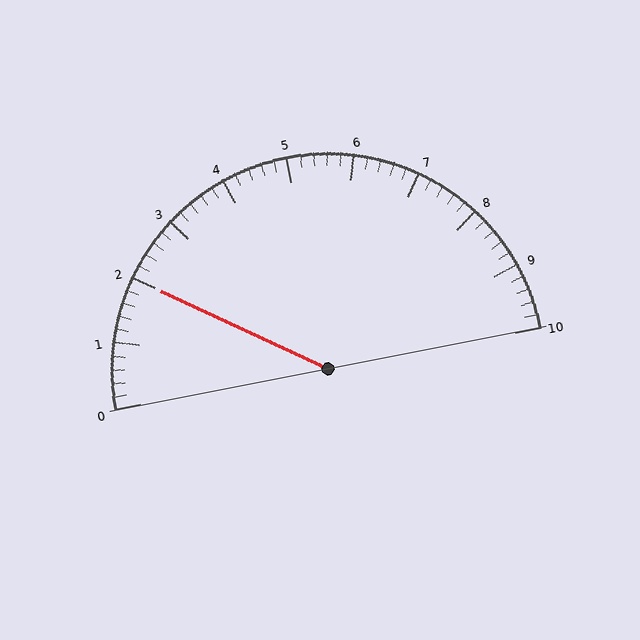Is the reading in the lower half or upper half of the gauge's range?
The reading is in the lower half of the range (0 to 10).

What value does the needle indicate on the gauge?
The needle indicates approximately 2.0.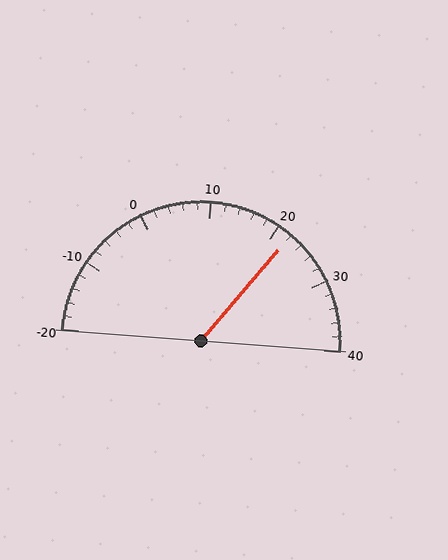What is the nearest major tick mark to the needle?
The nearest major tick mark is 20.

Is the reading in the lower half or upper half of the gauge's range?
The reading is in the upper half of the range (-20 to 40).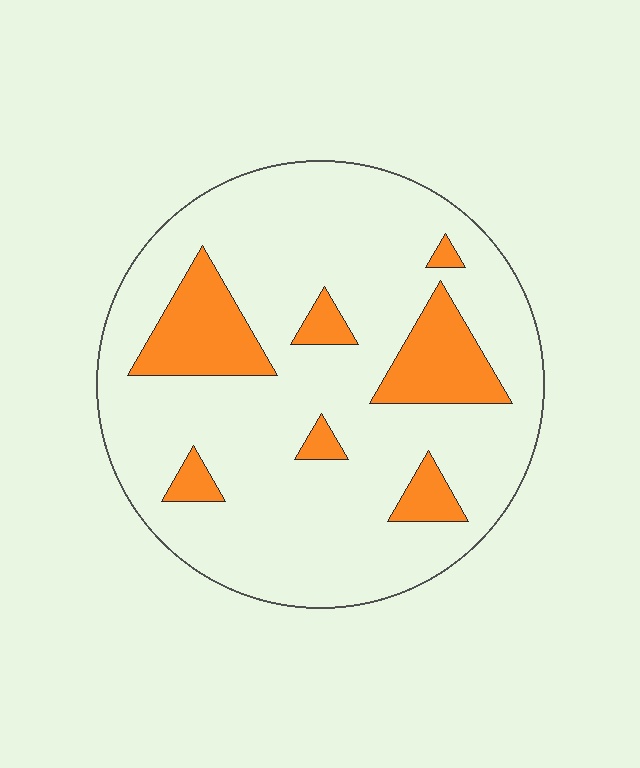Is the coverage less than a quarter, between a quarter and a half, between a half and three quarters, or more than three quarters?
Less than a quarter.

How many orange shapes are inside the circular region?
7.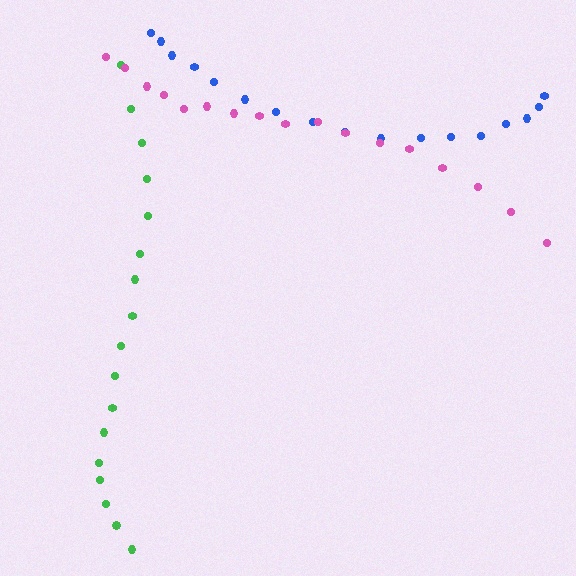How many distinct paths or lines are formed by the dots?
There are 3 distinct paths.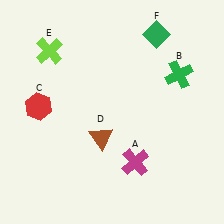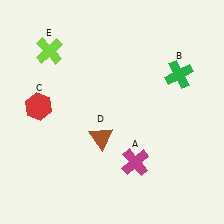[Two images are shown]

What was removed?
The green diamond (F) was removed in Image 2.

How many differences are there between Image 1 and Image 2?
There is 1 difference between the two images.